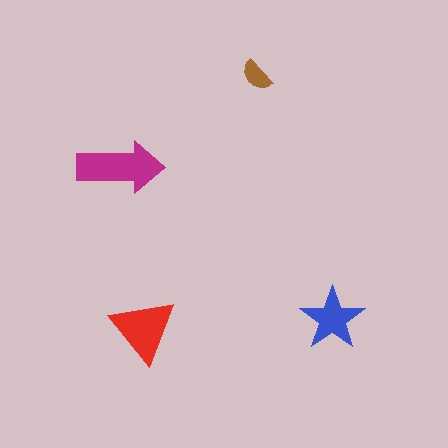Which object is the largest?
The magenta arrow.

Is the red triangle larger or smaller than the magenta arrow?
Smaller.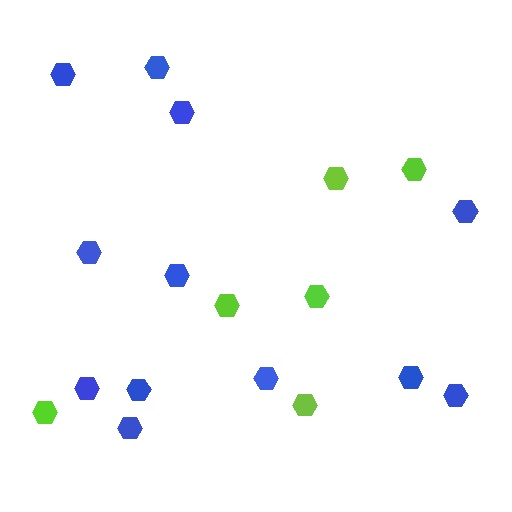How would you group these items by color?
There are 2 groups: one group of blue hexagons (12) and one group of lime hexagons (6).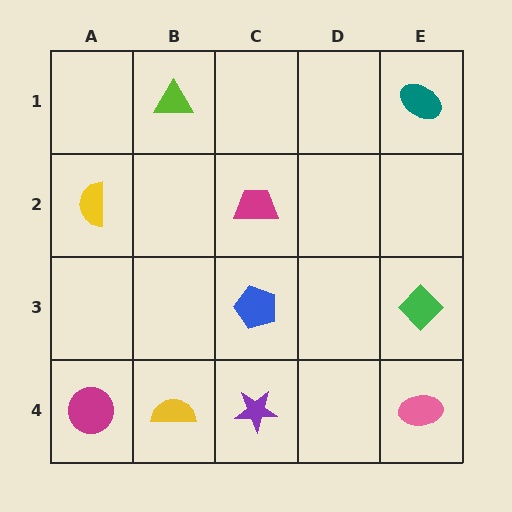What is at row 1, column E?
A teal ellipse.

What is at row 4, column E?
A pink ellipse.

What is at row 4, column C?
A purple star.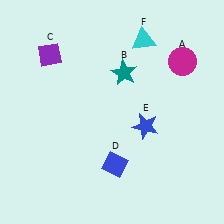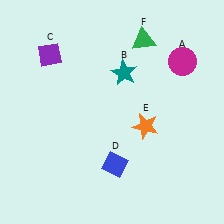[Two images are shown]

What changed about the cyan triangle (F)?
In Image 1, F is cyan. In Image 2, it changed to green.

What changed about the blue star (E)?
In Image 1, E is blue. In Image 2, it changed to orange.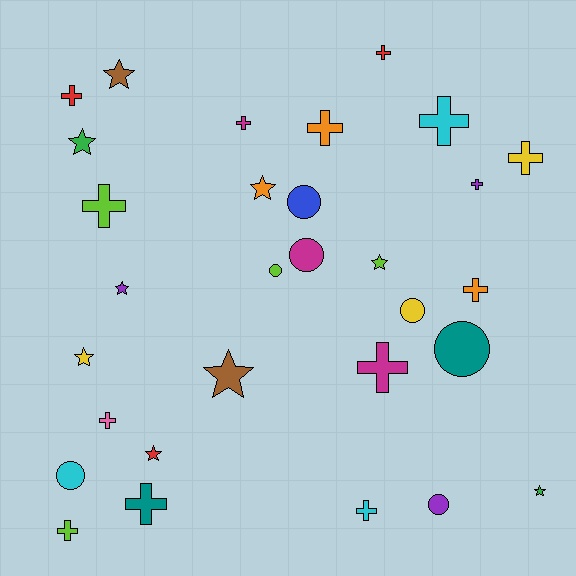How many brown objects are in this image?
There are 2 brown objects.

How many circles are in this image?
There are 7 circles.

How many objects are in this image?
There are 30 objects.